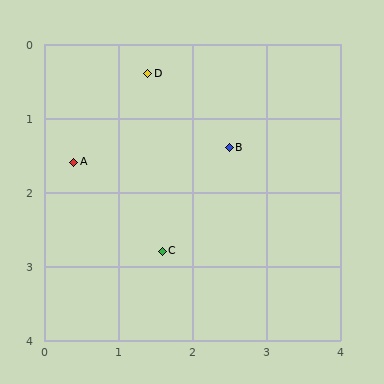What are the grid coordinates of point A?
Point A is at approximately (0.4, 1.6).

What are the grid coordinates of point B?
Point B is at approximately (2.5, 1.4).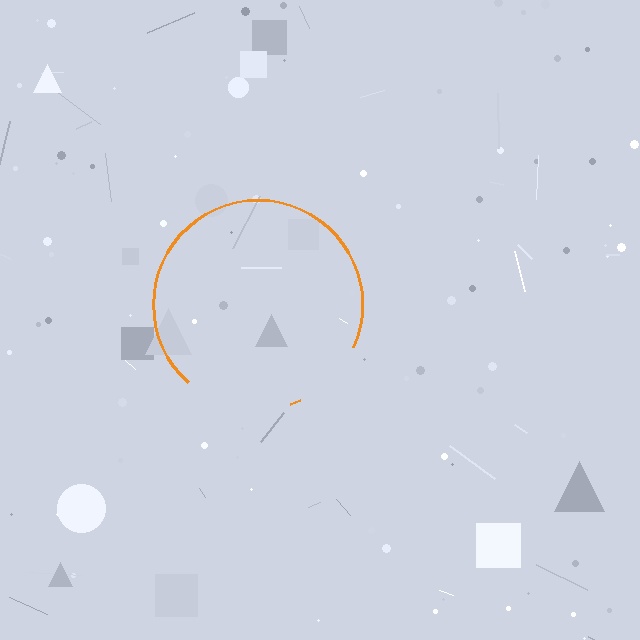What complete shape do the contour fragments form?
The contour fragments form a circle.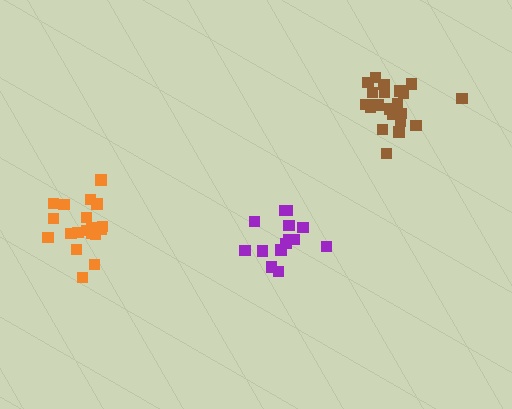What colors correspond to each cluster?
The clusters are colored: purple, brown, orange.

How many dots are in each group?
Group 1: 15 dots, Group 2: 21 dots, Group 3: 19 dots (55 total).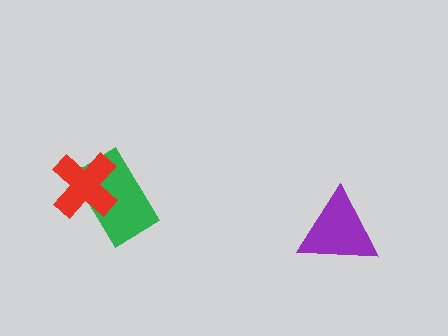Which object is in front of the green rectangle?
The red cross is in front of the green rectangle.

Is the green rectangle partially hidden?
Yes, it is partially covered by another shape.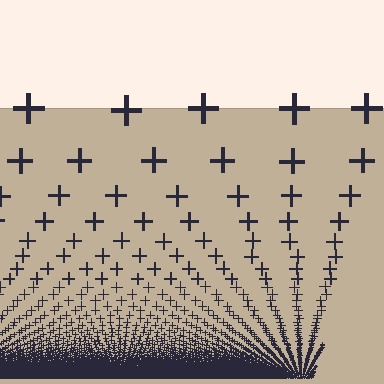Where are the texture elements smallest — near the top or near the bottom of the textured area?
Near the bottom.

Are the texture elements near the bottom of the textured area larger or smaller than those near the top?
Smaller. The gradient is inverted — elements near the bottom are smaller and denser.